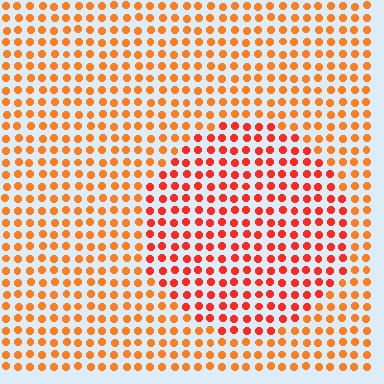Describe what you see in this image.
The image is filled with small orange elements in a uniform arrangement. A circle-shaped region is visible where the elements are tinted to a slightly different hue, forming a subtle color boundary.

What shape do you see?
I see a circle.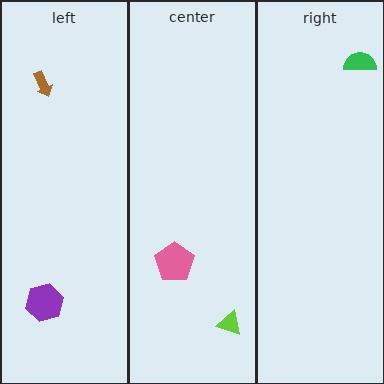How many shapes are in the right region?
1.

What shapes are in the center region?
The lime triangle, the pink pentagon.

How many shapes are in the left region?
2.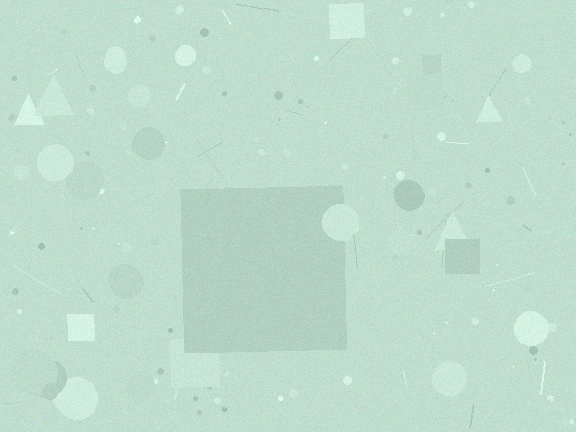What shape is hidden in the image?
A square is hidden in the image.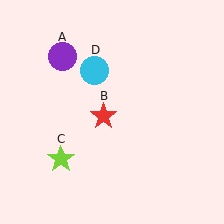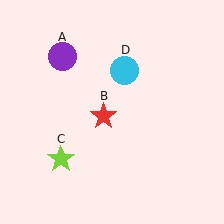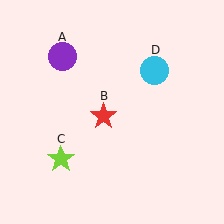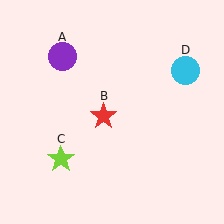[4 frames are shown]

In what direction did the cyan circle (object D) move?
The cyan circle (object D) moved right.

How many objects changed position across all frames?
1 object changed position: cyan circle (object D).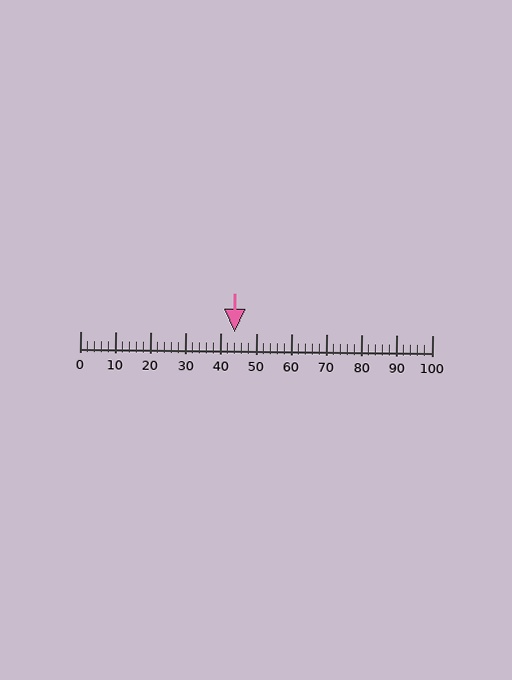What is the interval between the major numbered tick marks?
The major tick marks are spaced 10 units apart.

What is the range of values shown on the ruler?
The ruler shows values from 0 to 100.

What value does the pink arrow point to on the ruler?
The pink arrow points to approximately 44.